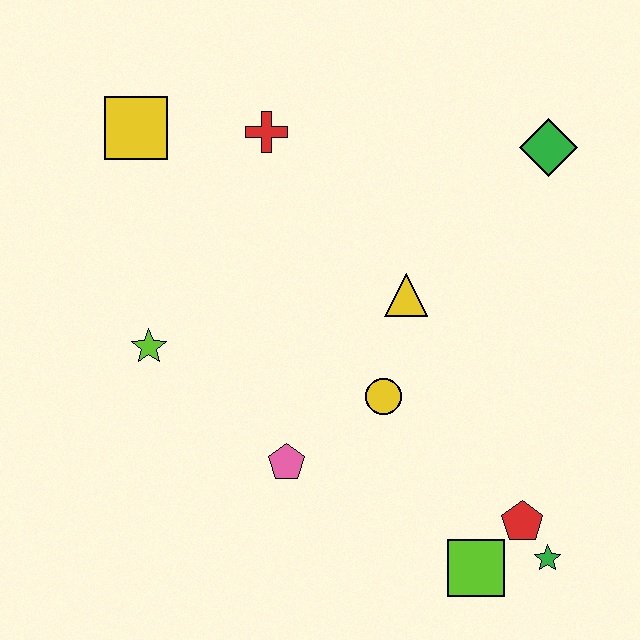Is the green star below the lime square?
No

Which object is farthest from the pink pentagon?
The green diamond is farthest from the pink pentagon.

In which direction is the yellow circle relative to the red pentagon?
The yellow circle is to the left of the red pentagon.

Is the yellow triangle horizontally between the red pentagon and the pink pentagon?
Yes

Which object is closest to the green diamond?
The yellow triangle is closest to the green diamond.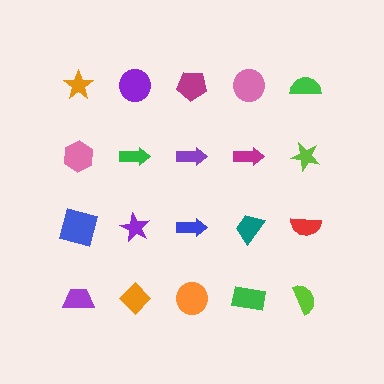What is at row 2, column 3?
A purple arrow.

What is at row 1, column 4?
A pink circle.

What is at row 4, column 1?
A purple trapezoid.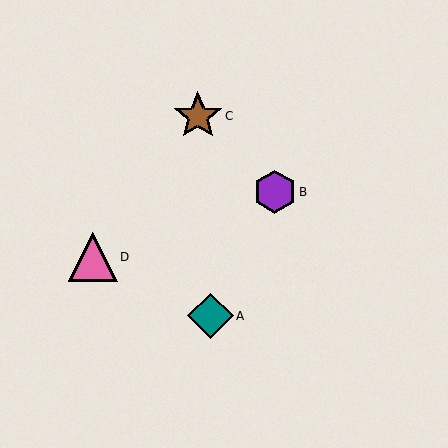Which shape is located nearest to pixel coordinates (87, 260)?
The pink triangle (labeled D) at (93, 257) is nearest to that location.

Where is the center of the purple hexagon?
The center of the purple hexagon is at (275, 192).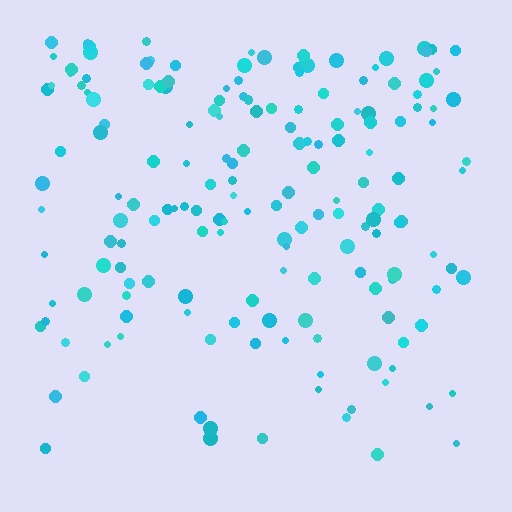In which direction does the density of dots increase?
From bottom to top, with the top side densest.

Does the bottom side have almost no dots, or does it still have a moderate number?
Still a moderate number, just noticeably fewer than the top.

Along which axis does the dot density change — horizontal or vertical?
Vertical.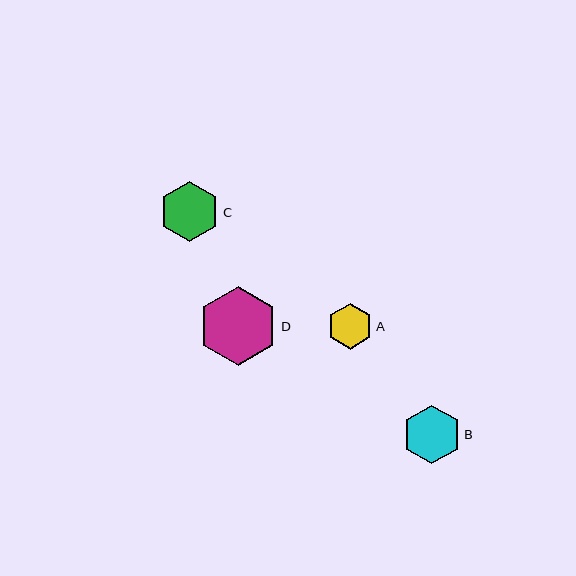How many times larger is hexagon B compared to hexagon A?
Hexagon B is approximately 1.3 times the size of hexagon A.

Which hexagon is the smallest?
Hexagon A is the smallest with a size of approximately 46 pixels.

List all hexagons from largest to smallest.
From largest to smallest: D, C, B, A.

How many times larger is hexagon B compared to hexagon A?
Hexagon B is approximately 1.3 times the size of hexagon A.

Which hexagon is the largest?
Hexagon D is the largest with a size of approximately 79 pixels.